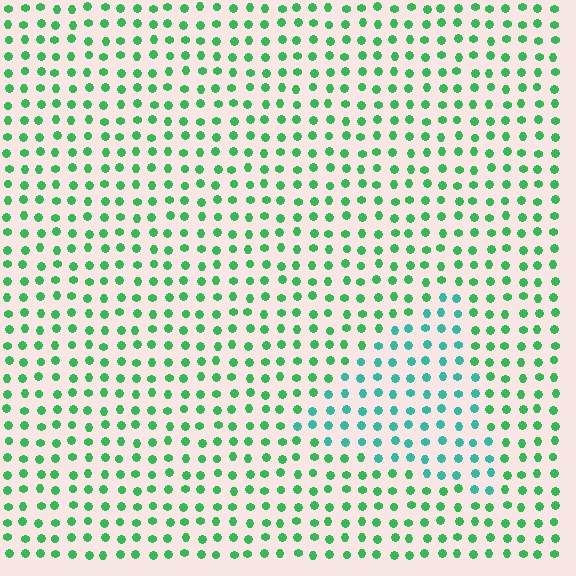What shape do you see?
I see a triangle.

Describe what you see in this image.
The image is filled with small green elements in a uniform arrangement. A triangle-shaped region is visible where the elements are tinted to a slightly different hue, forming a subtle color boundary.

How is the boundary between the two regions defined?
The boundary is defined purely by a slight shift in hue (about 36 degrees). Spacing, size, and orientation are identical on both sides.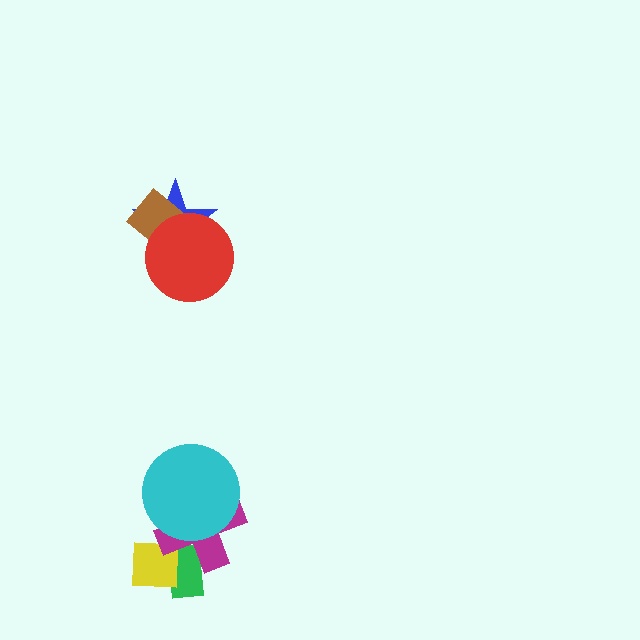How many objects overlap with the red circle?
2 objects overlap with the red circle.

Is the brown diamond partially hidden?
Yes, it is partially covered by another shape.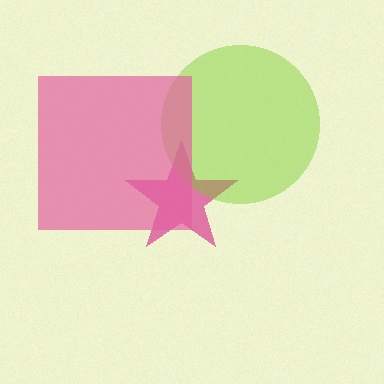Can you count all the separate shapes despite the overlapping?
Yes, there are 3 separate shapes.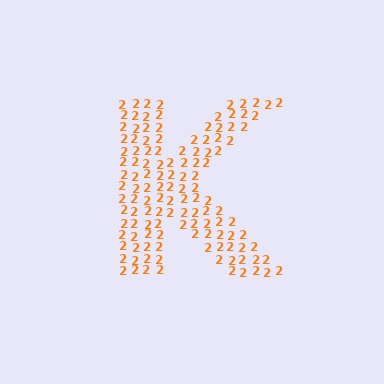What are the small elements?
The small elements are digit 2's.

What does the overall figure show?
The overall figure shows the letter K.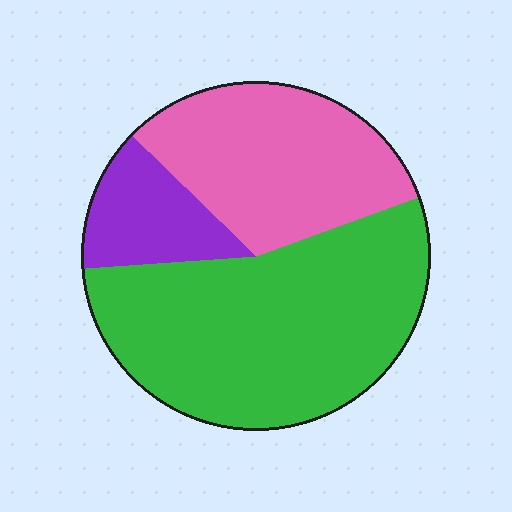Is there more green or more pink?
Green.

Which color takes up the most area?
Green, at roughly 55%.